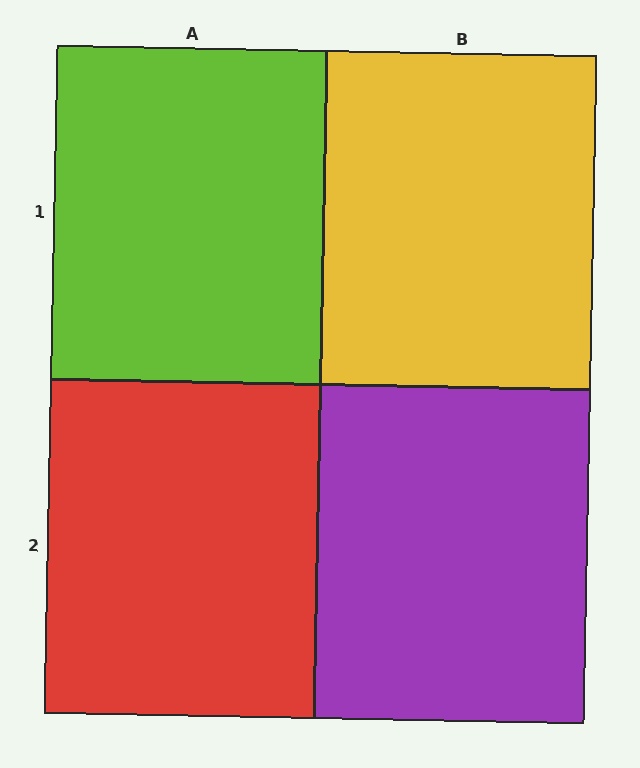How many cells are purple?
1 cell is purple.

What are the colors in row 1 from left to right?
Lime, yellow.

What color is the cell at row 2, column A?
Red.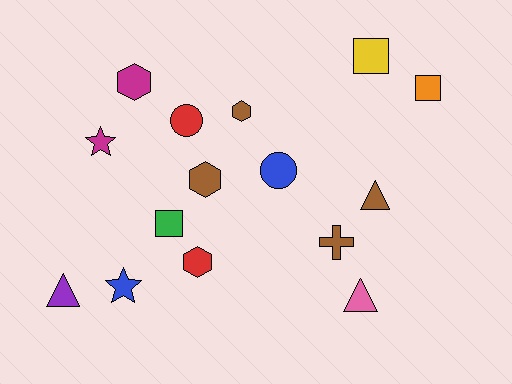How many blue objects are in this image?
There are 2 blue objects.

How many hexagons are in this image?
There are 4 hexagons.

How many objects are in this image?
There are 15 objects.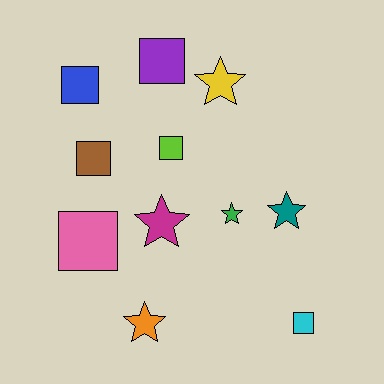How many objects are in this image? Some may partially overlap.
There are 11 objects.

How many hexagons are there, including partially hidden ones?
There are no hexagons.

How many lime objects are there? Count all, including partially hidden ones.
There is 1 lime object.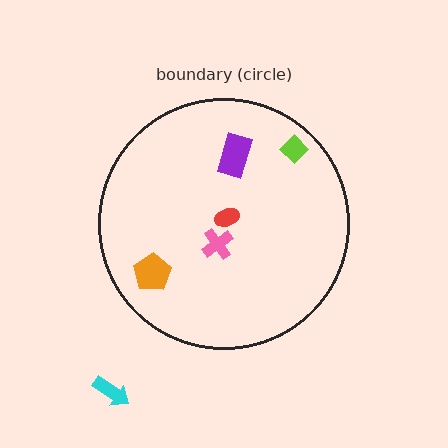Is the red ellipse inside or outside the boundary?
Inside.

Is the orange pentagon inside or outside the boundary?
Inside.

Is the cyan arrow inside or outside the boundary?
Outside.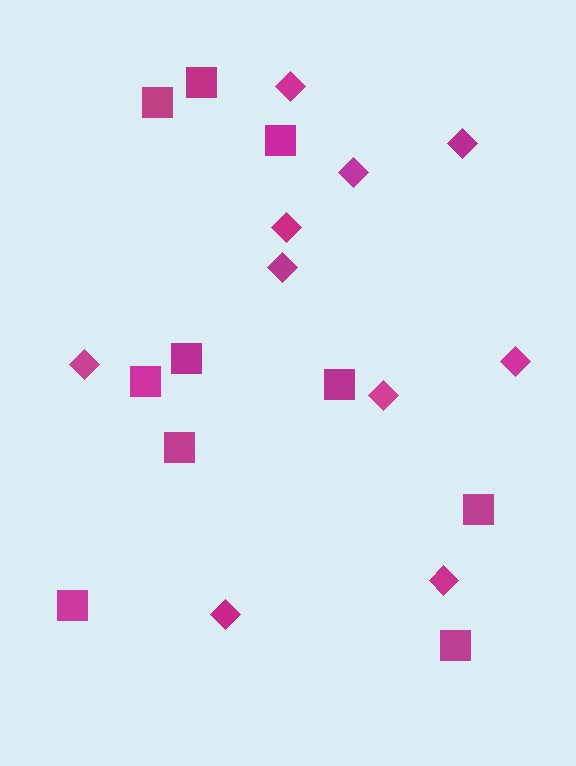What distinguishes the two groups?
There are 2 groups: one group of squares (10) and one group of diamonds (10).